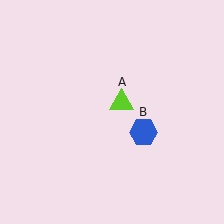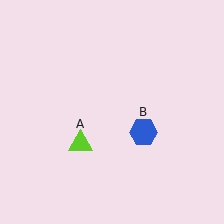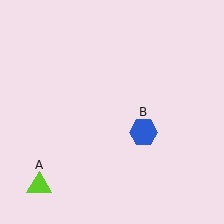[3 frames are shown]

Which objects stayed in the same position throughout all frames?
Blue hexagon (object B) remained stationary.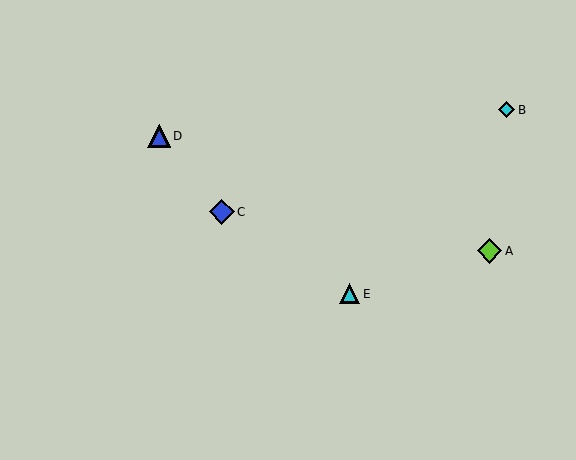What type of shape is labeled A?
Shape A is a lime diamond.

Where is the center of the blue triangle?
The center of the blue triangle is at (159, 136).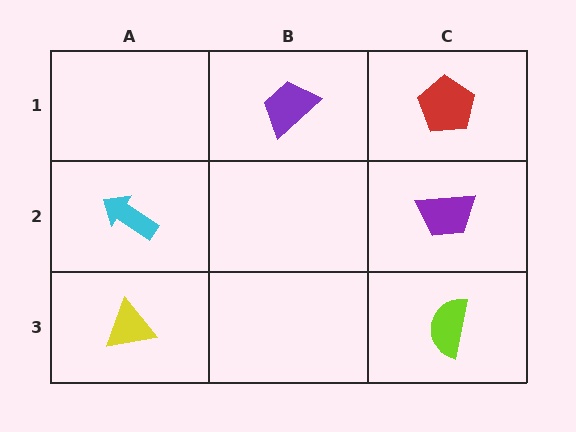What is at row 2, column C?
A purple trapezoid.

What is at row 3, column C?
A lime semicircle.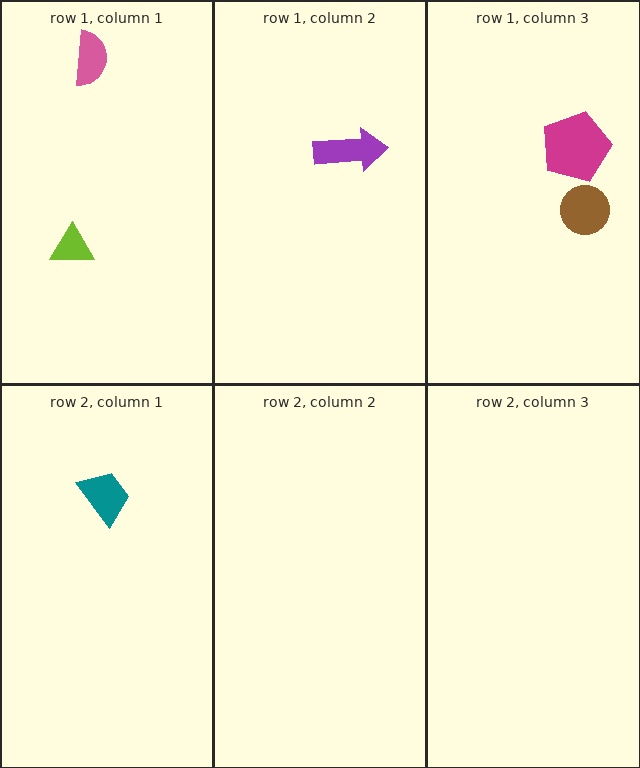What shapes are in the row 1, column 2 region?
The purple arrow.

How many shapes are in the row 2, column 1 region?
1.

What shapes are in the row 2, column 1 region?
The teal trapezoid.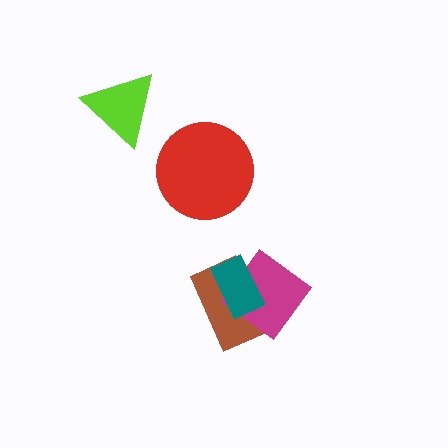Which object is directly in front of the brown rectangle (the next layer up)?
The magenta diamond is directly in front of the brown rectangle.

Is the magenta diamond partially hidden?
Yes, it is partially covered by another shape.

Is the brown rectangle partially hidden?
Yes, it is partially covered by another shape.